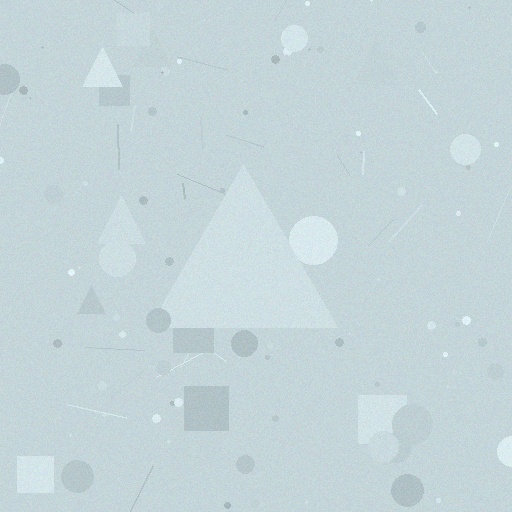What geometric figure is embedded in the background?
A triangle is embedded in the background.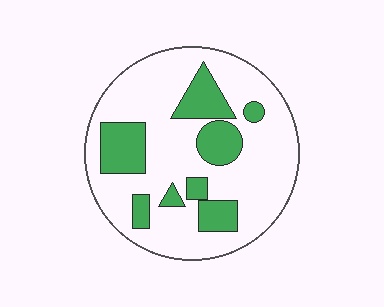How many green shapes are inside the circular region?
8.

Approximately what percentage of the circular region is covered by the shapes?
Approximately 25%.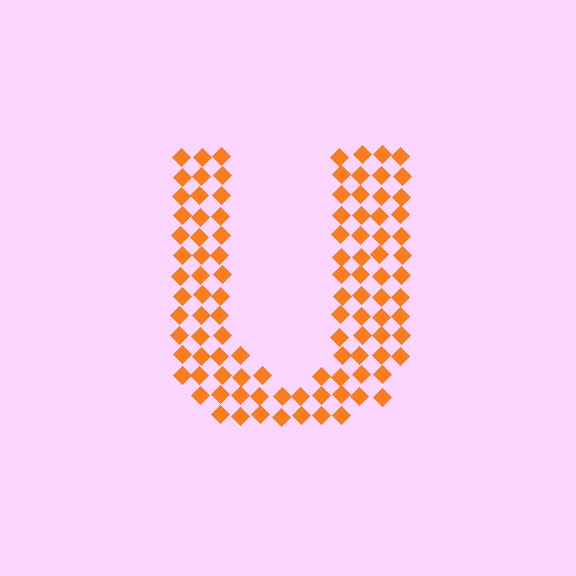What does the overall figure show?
The overall figure shows the letter U.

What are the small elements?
The small elements are diamonds.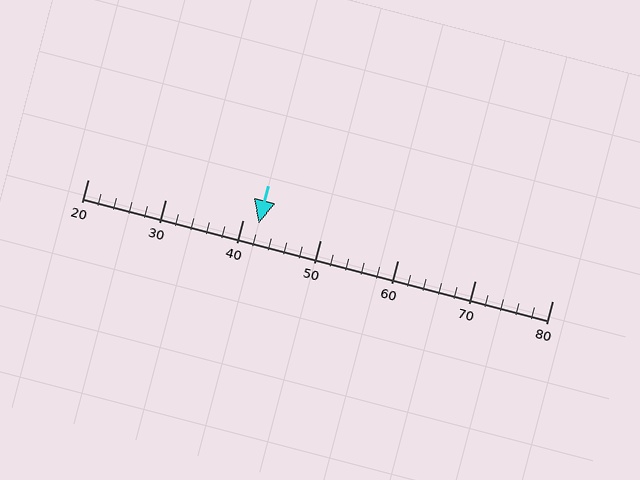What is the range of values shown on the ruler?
The ruler shows values from 20 to 80.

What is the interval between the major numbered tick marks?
The major tick marks are spaced 10 units apart.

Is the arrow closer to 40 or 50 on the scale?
The arrow is closer to 40.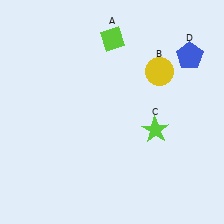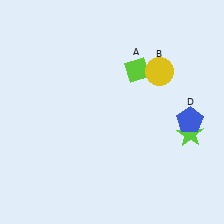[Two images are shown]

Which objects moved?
The objects that moved are: the lime diamond (A), the lime star (C), the blue pentagon (D).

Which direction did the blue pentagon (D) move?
The blue pentagon (D) moved down.